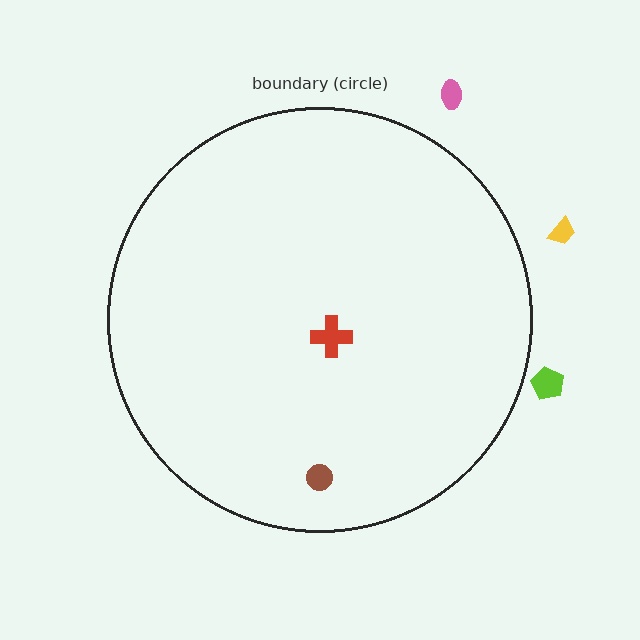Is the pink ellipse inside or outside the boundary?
Outside.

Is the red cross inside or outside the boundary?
Inside.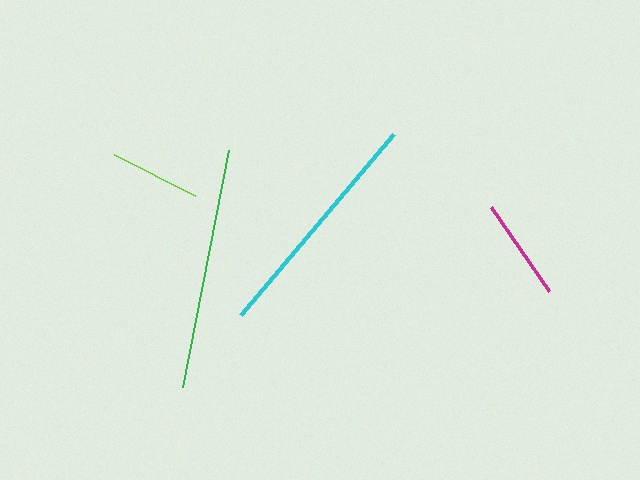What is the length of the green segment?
The green segment is approximately 241 pixels long.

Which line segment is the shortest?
The lime line is the shortest at approximately 91 pixels.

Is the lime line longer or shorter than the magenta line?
The magenta line is longer than the lime line.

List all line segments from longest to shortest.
From longest to shortest: green, cyan, magenta, lime.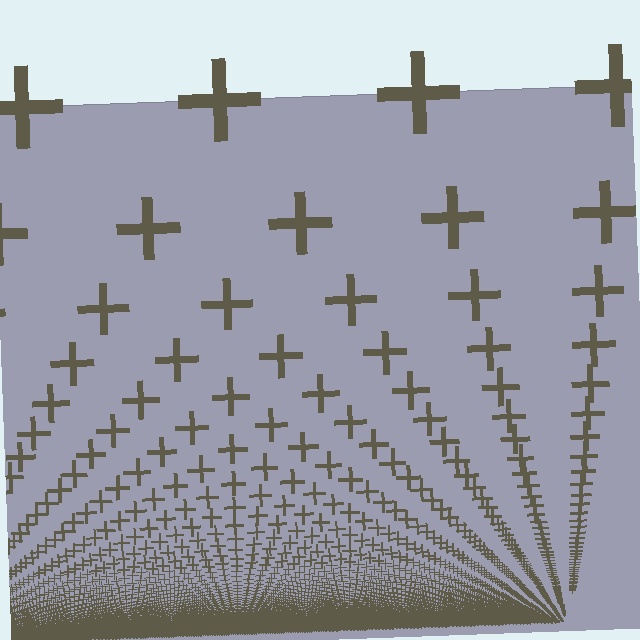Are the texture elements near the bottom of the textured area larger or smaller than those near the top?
Smaller. The gradient is inverted — elements near the bottom are smaller and denser.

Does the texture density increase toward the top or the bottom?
Density increases toward the bottom.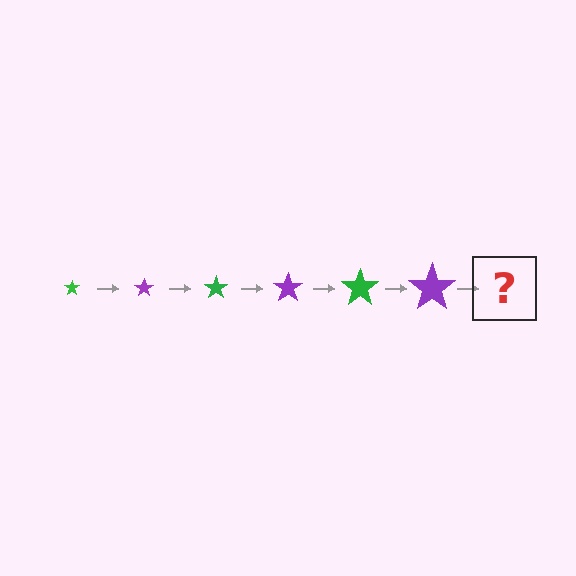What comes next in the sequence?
The next element should be a green star, larger than the previous one.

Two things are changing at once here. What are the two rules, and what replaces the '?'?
The two rules are that the star grows larger each step and the color cycles through green and purple. The '?' should be a green star, larger than the previous one.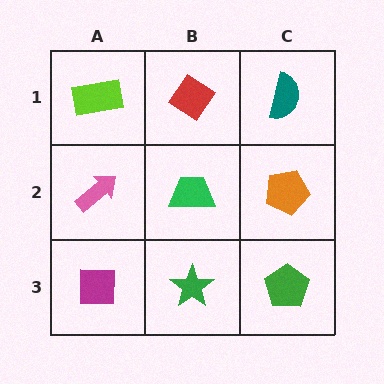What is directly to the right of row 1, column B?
A teal semicircle.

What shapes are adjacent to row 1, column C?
An orange pentagon (row 2, column C), a red diamond (row 1, column B).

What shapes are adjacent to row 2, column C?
A teal semicircle (row 1, column C), a green pentagon (row 3, column C), a green trapezoid (row 2, column B).